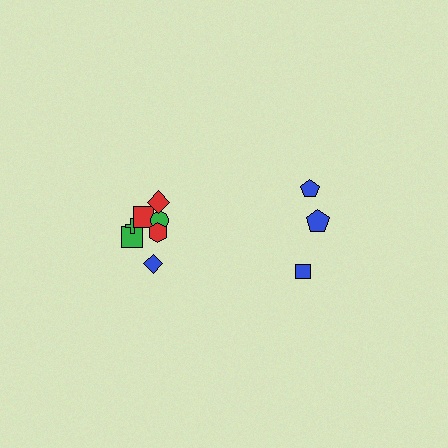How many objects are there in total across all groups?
There are 10 objects.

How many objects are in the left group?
There are 7 objects.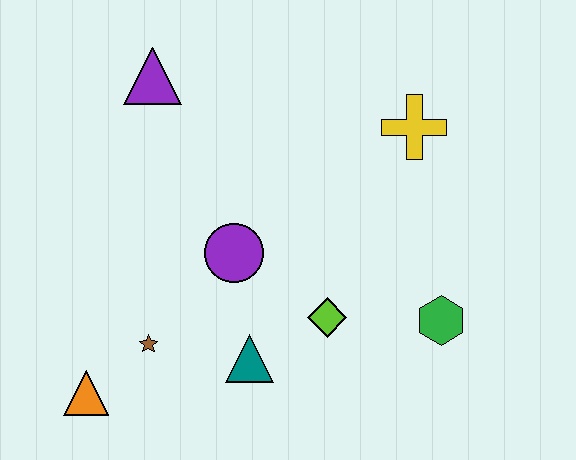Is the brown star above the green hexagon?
No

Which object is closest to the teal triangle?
The lime diamond is closest to the teal triangle.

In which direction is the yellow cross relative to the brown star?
The yellow cross is to the right of the brown star.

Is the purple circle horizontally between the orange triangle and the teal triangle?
Yes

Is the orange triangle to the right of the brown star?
No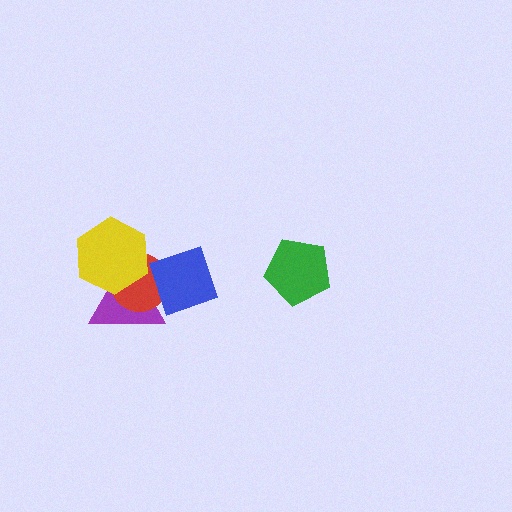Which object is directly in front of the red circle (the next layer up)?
The yellow hexagon is directly in front of the red circle.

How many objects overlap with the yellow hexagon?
2 objects overlap with the yellow hexagon.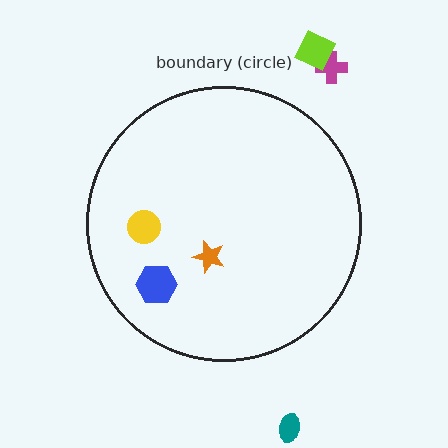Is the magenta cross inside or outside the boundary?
Outside.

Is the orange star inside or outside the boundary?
Inside.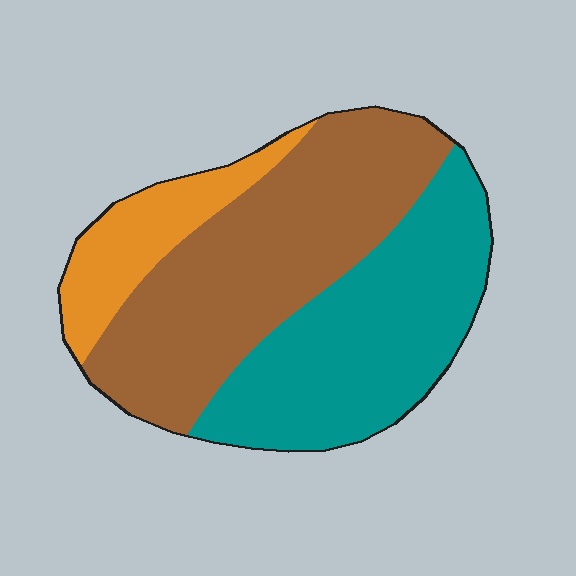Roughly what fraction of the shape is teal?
Teal covers around 40% of the shape.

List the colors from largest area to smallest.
From largest to smallest: brown, teal, orange.